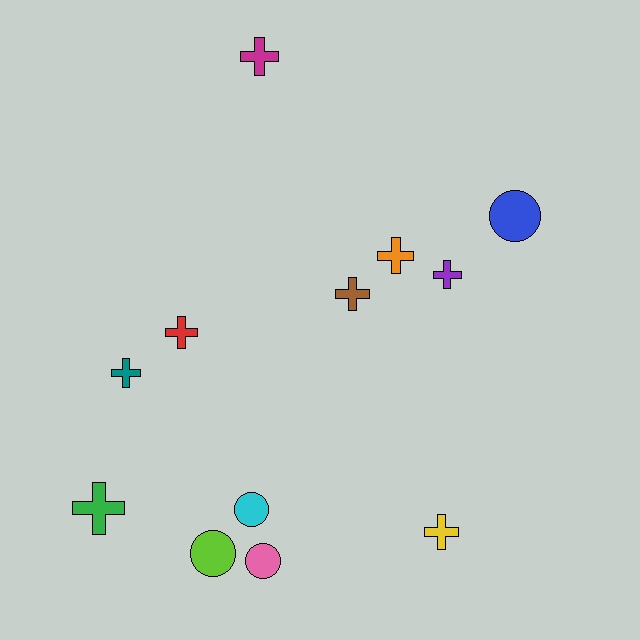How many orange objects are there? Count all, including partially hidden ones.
There is 1 orange object.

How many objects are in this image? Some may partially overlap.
There are 12 objects.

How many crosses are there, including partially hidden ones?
There are 8 crosses.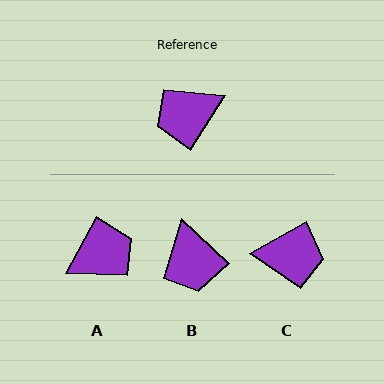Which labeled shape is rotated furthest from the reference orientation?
A, about 176 degrees away.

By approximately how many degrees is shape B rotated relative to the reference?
Approximately 79 degrees counter-clockwise.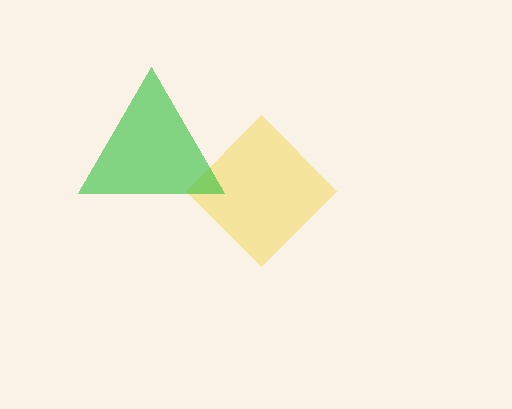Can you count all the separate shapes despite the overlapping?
Yes, there are 2 separate shapes.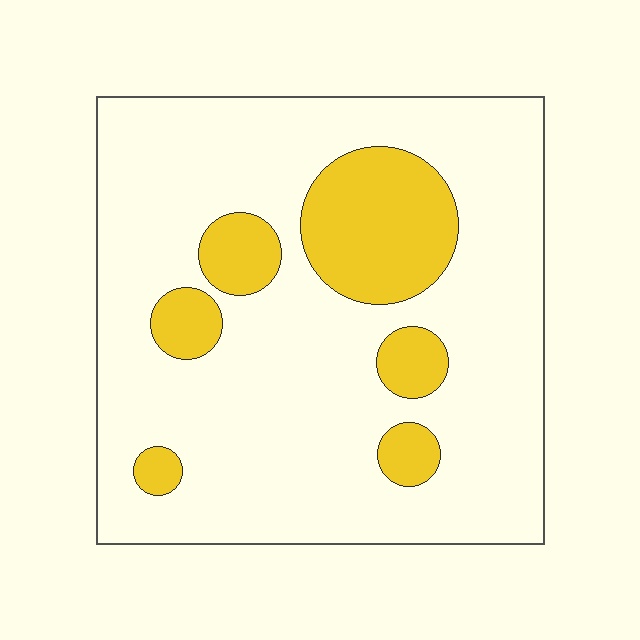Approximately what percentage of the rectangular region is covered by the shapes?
Approximately 20%.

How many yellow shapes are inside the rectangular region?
6.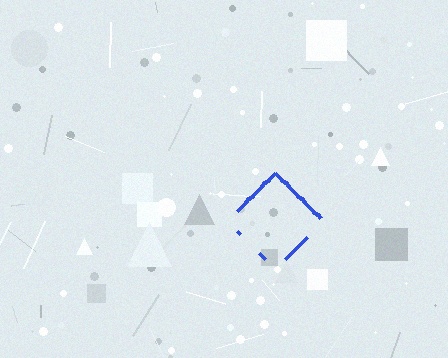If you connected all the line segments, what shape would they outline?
They would outline a diamond.